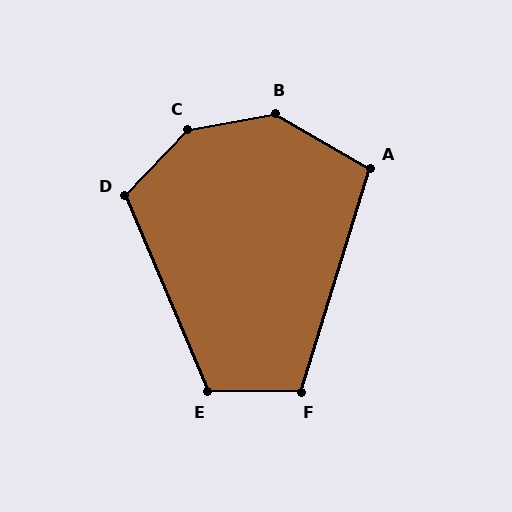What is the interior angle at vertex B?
Approximately 139 degrees (obtuse).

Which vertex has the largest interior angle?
C, at approximately 143 degrees.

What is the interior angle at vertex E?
Approximately 113 degrees (obtuse).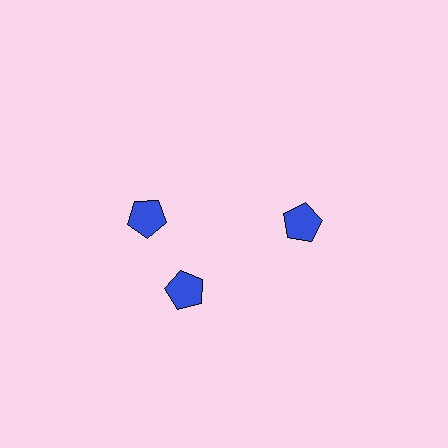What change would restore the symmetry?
The symmetry would be restored by rotating it back into even spacing with its neighbors so that all 3 pentagons sit at equal angles and equal distance from the center.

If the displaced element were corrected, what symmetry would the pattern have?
It would have 3-fold rotational symmetry — the pattern would map onto itself every 120 degrees.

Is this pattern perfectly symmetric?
No. The 3 blue pentagons are arranged in a ring, but one element near the 11 o'clock position is rotated out of alignment along the ring, breaking the 3-fold rotational symmetry.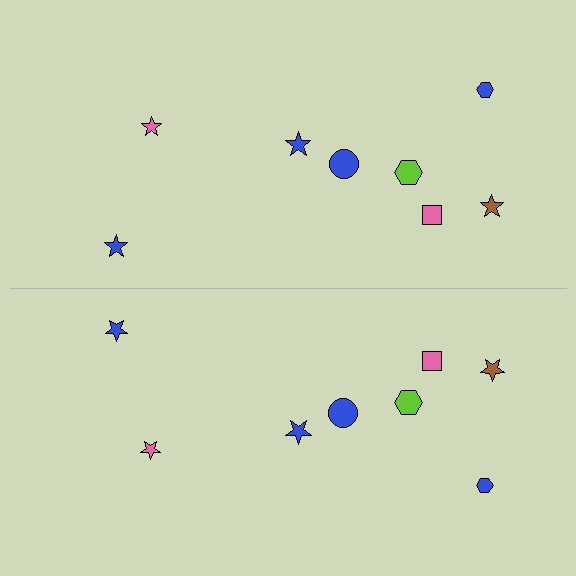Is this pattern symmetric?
Yes, this pattern has bilateral (reflection) symmetry.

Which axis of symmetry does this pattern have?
The pattern has a horizontal axis of symmetry running through the center of the image.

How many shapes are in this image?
There are 16 shapes in this image.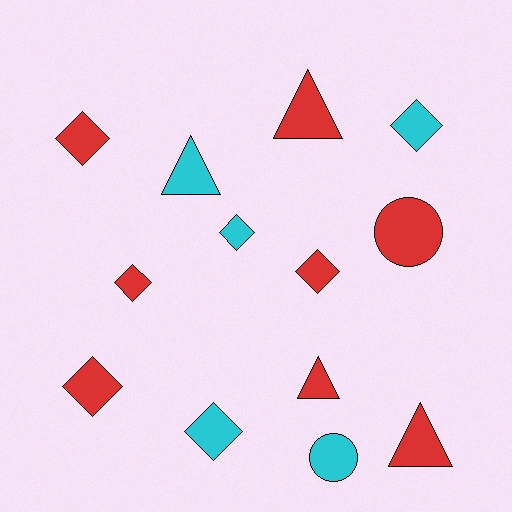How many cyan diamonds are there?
There are 3 cyan diamonds.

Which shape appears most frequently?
Diamond, with 7 objects.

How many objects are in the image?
There are 13 objects.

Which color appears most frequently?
Red, with 8 objects.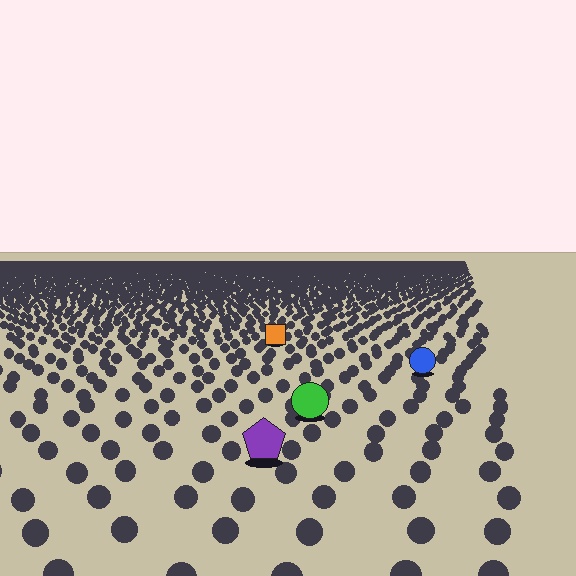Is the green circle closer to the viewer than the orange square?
Yes. The green circle is closer — you can tell from the texture gradient: the ground texture is coarser near it.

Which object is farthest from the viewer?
The orange square is farthest from the viewer. It appears smaller and the ground texture around it is denser.